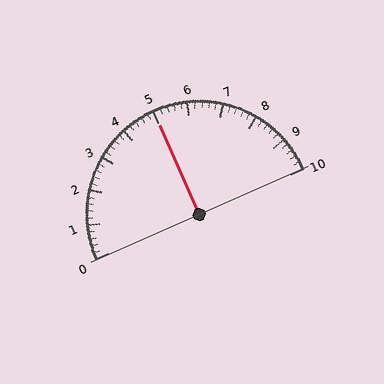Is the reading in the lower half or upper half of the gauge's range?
The reading is in the upper half of the range (0 to 10).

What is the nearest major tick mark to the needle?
The nearest major tick mark is 5.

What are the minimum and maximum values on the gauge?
The gauge ranges from 0 to 10.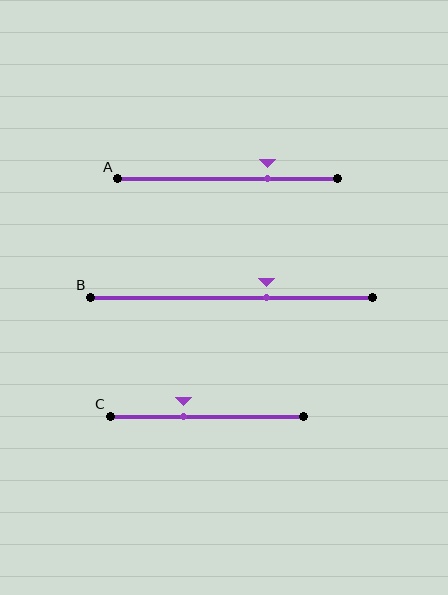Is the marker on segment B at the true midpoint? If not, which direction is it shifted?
No, the marker on segment B is shifted to the right by about 12% of the segment length.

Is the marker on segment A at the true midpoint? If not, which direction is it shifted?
No, the marker on segment A is shifted to the right by about 18% of the segment length.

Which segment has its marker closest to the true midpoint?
Segment C has its marker closest to the true midpoint.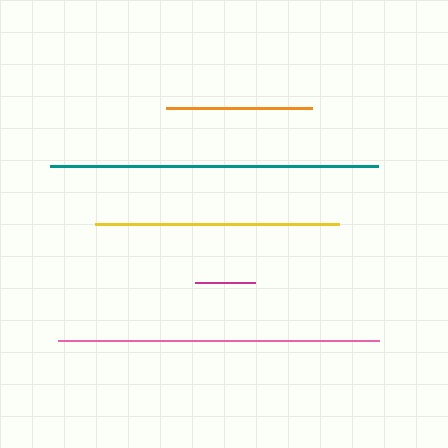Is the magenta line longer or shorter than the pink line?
The pink line is longer than the magenta line.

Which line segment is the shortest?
The magenta line is the shortest at approximately 60 pixels.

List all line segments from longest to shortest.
From longest to shortest: teal, pink, yellow, orange, magenta.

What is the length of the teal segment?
The teal segment is approximately 328 pixels long.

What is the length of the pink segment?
The pink segment is approximately 321 pixels long.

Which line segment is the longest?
The teal line is the longest at approximately 328 pixels.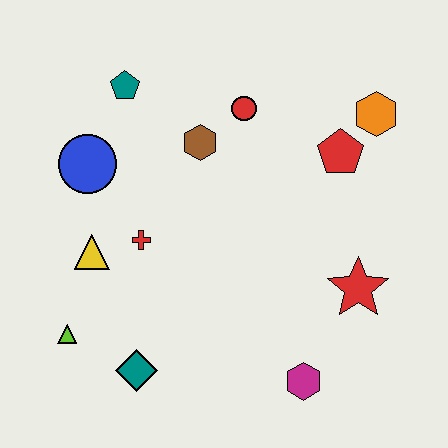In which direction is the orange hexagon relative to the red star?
The orange hexagon is above the red star.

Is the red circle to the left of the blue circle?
No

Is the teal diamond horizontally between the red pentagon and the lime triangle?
Yes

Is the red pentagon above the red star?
Yes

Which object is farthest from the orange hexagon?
The lime triangle is farthest from the orange hexagon.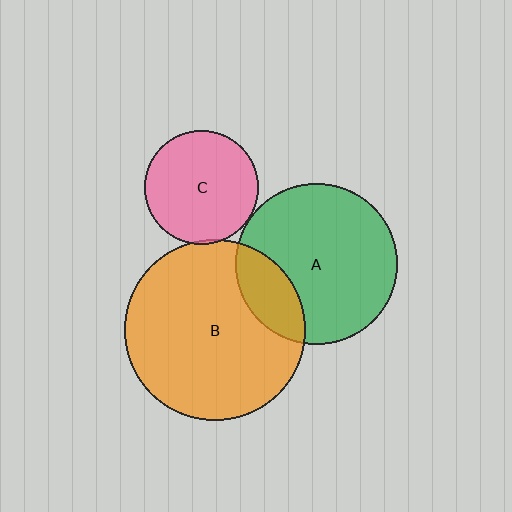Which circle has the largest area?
Circle B (orange).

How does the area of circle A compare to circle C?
Approximately 2.0 times.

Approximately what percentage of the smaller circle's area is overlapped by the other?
Approximately 5%.